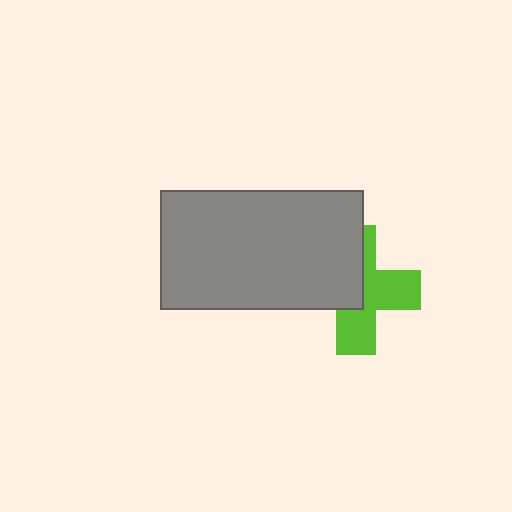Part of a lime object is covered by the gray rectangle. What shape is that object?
It is a cross.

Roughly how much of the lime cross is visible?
About half of it is visible (roughly 53%).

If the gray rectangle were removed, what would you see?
You would see the complete lime cross.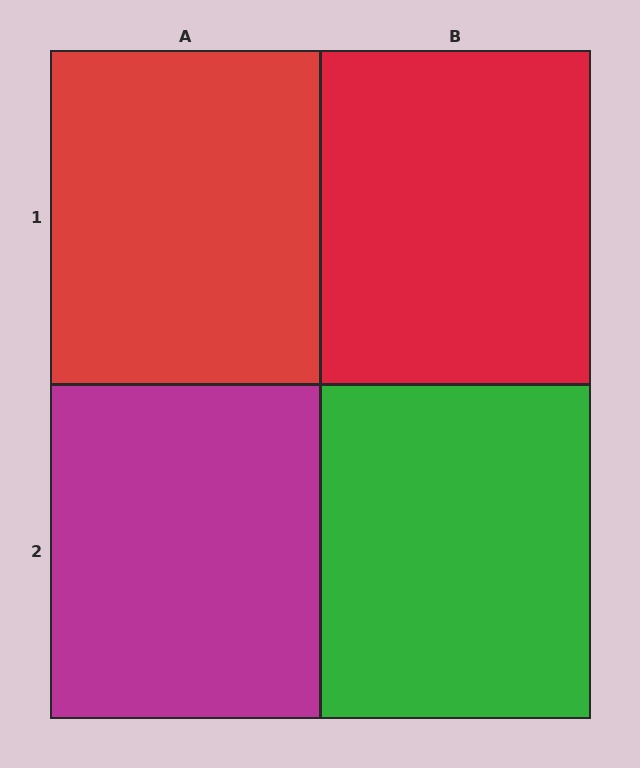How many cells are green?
1 cell is green.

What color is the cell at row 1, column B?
Red.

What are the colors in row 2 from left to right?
Magenta, green.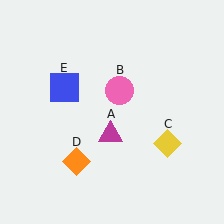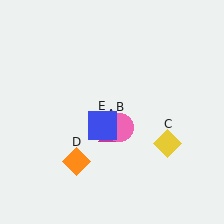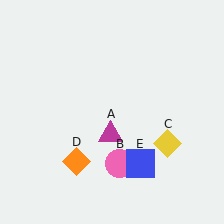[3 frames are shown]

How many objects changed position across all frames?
2 objects changed position: pink circle (object B), blue square (object E).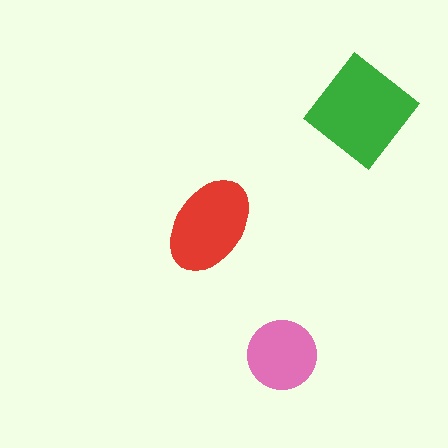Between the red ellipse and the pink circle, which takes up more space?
The red ellipse.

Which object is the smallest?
The pink circle.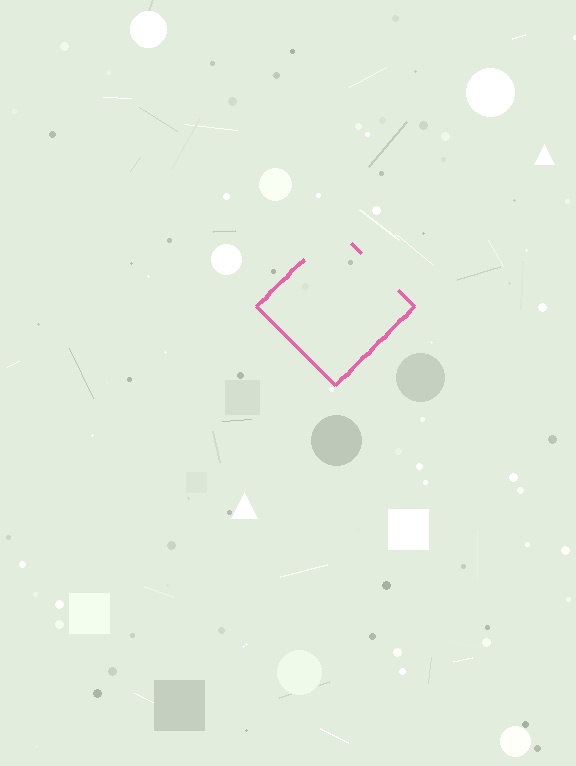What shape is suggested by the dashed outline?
The dashed outline suggests a diamond.